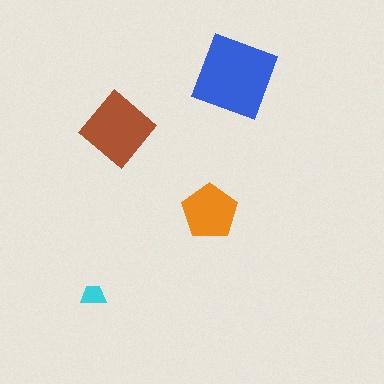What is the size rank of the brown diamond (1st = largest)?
2nd.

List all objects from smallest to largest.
The cyan trapezoid, the orange pentagon, the brown diamond, the blue diamond.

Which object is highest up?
The blue diamond is topmost.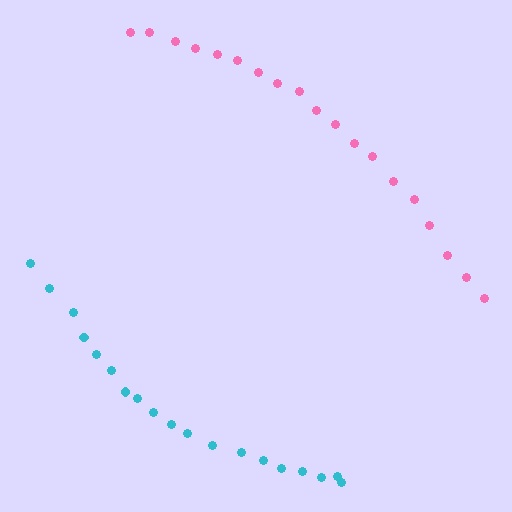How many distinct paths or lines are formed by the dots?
There are 2 distinct paths.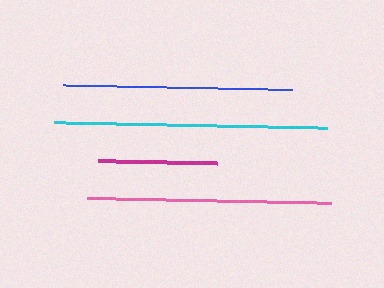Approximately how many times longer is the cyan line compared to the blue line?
The cyan line is approximately 1.2 times the length of the blue line.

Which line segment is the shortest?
The magenta line is the shortest at approximately 118 pixels.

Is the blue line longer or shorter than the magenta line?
The blue line is longer than the magenta line.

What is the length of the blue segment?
The blue segment is approximately 228 pixels long.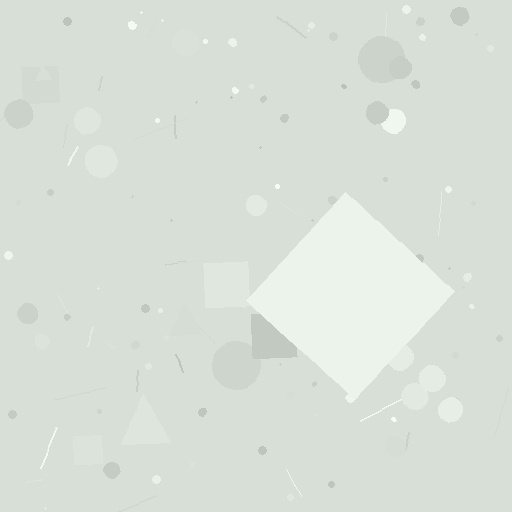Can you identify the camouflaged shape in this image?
The camouflaged shape is a diamond.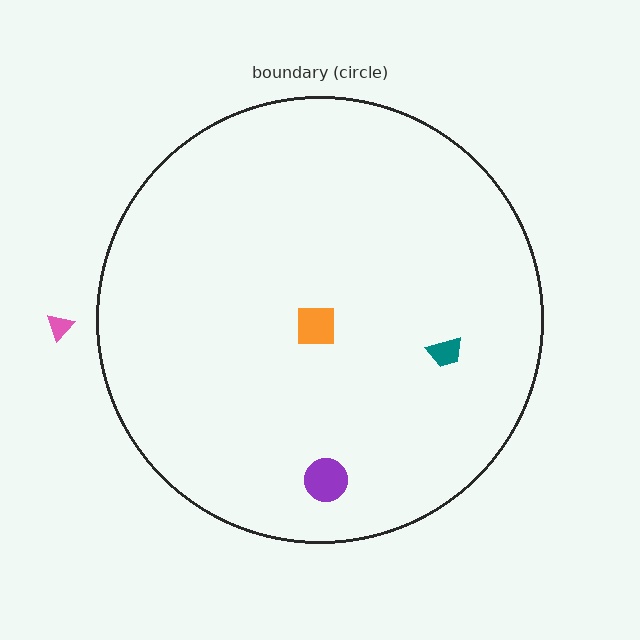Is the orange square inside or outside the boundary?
Inside.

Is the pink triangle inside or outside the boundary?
Outside.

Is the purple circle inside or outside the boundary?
Inside.